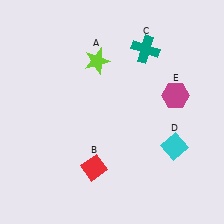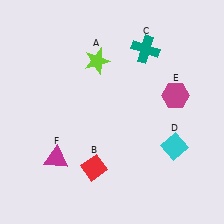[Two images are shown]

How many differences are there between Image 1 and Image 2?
There is 1 difference between the two images.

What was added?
A magenta triangle (F) was added in Image 2.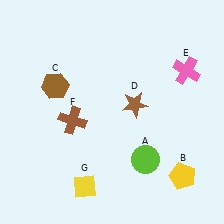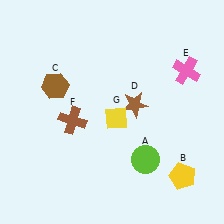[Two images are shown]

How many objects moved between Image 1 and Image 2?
1 object moved between the two images.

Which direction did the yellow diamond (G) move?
The yellow diamond (G) moved up.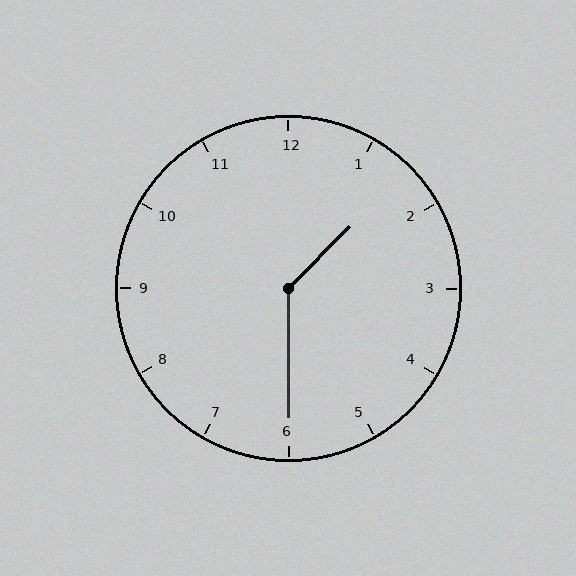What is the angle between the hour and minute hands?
Approximately 135 degrees.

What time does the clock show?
1:30.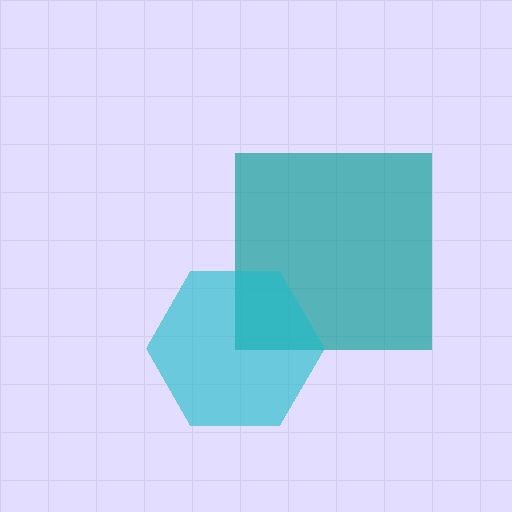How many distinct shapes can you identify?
There are 2 distinct shapes: a teal square, a cyan hexagon.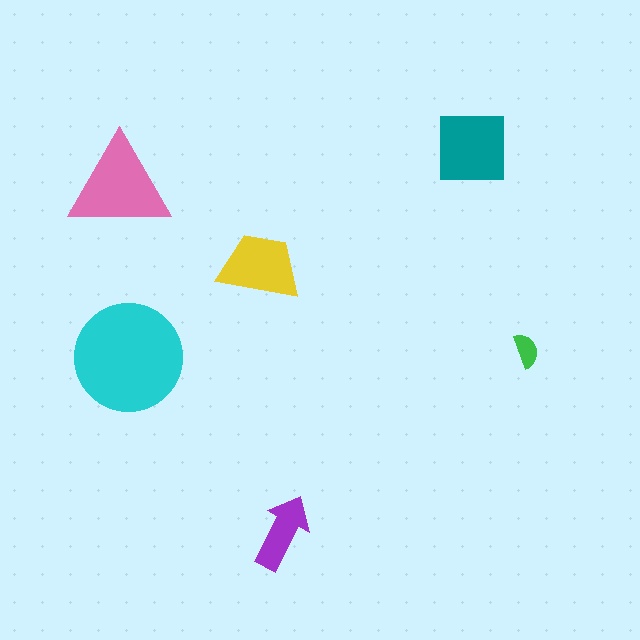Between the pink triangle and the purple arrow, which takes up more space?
The pink triangle.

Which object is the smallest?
The green semicircle.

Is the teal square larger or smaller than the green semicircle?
Larger.